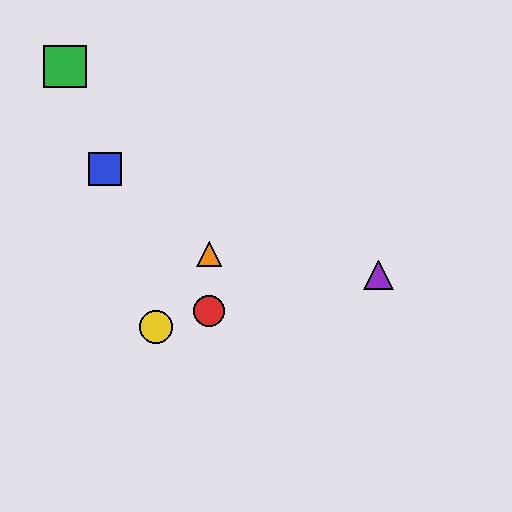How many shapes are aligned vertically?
2 shapes (the red circle, the orange triangle) are aligned vertically.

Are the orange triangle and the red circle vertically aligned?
Yes, both are at x≈209.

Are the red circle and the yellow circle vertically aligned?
No, the red circle is at x≈209 and the yellow circle is at x≈156.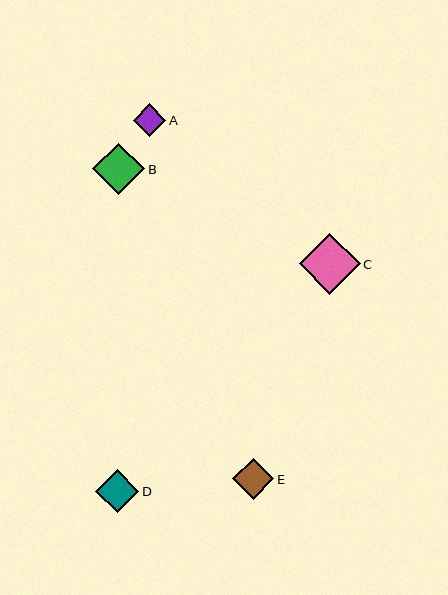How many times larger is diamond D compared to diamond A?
Diamond D is approximately 1.3 times the size of diamond A.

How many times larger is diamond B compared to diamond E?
Diamond B is approximately 1.3 times the size of diamond E.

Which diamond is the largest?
Diamond C is the largest with a size of approximately 61 pixels.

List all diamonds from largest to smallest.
From largest to smallest: C, B, D, E, A.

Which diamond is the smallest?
Diamond A is the smallest with a size of approximately 32 pixels.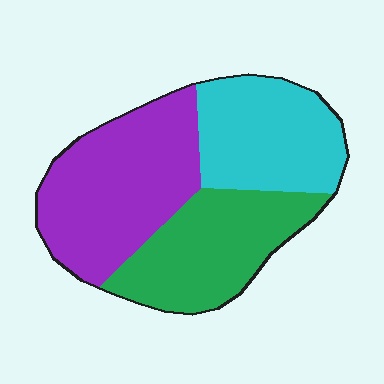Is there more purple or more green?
Purple.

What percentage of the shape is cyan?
Cyan covers roughly 30% of the shape.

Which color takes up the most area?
Purple, at roughly 40%.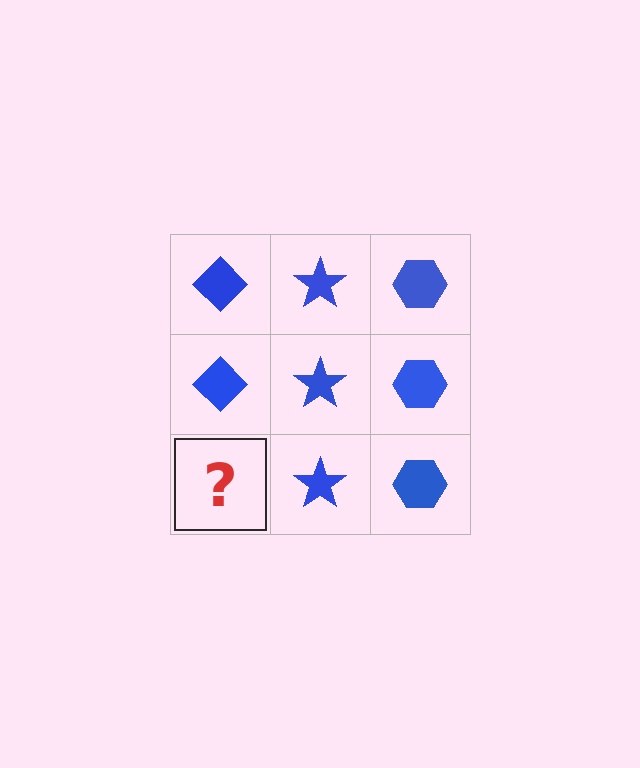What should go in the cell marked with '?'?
The missing cell should contain a blue diamond.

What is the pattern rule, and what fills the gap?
The rule is that each column has a consistent shape. The gap should be filled with a blue diamond.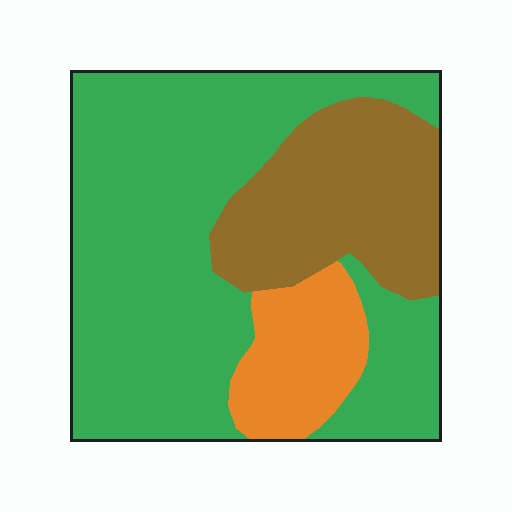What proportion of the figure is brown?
Brown takes up between a sixth and a third of the figure.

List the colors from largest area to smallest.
From largest to smallest: green, brown, orange.